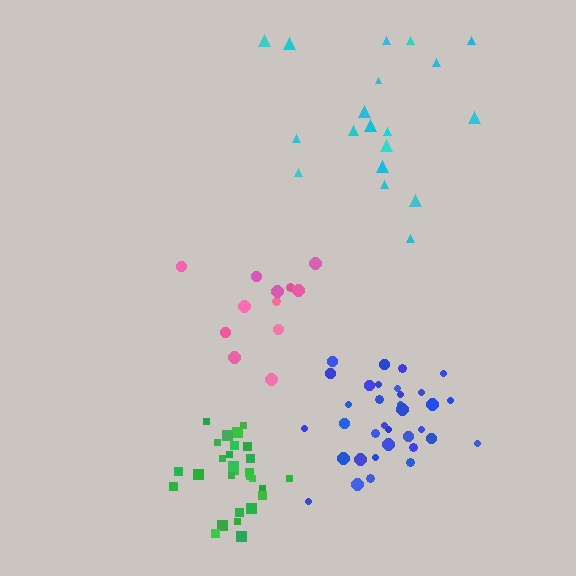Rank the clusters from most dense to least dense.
green, blue, pink, cyan.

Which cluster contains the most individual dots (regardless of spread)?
Blue (34).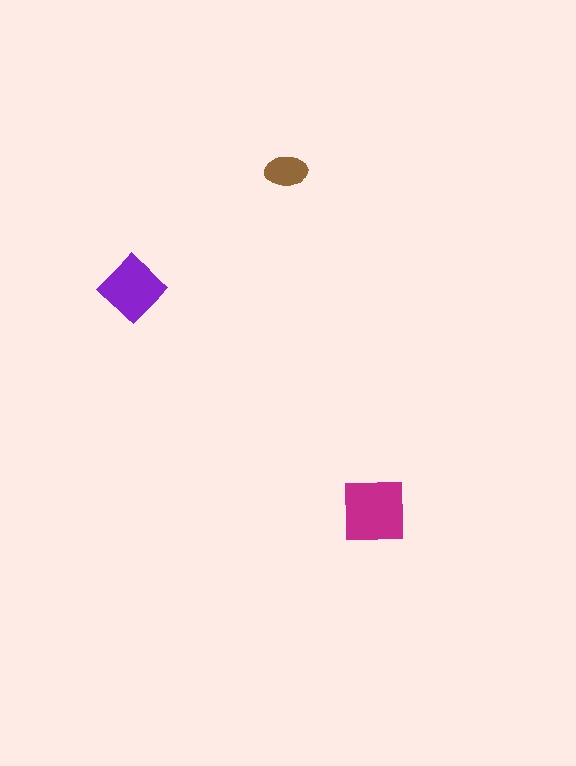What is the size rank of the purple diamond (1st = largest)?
2nd.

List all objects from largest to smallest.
The magenta square, the purple diamond, the brown ellipse.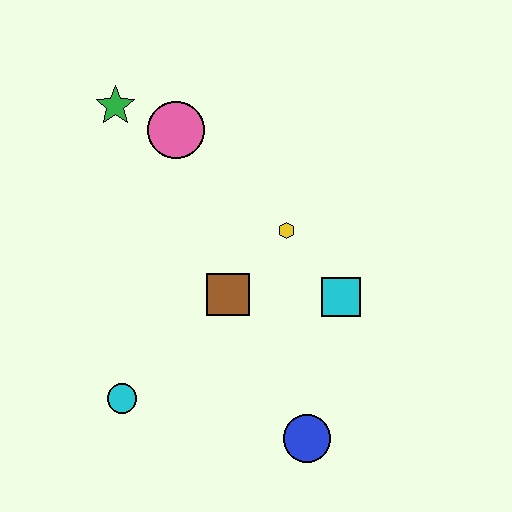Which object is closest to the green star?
The pink circle is closest to the green star.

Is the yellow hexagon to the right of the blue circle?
No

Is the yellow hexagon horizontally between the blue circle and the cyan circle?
Yes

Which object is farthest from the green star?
The blue circle is farthest from the green star.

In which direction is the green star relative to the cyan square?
The green star is to the left of the cyan square.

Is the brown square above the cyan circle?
Yes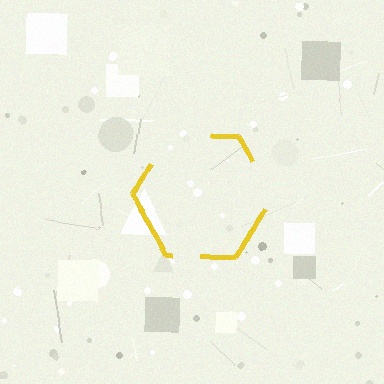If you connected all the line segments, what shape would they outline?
They would outline a hexagon.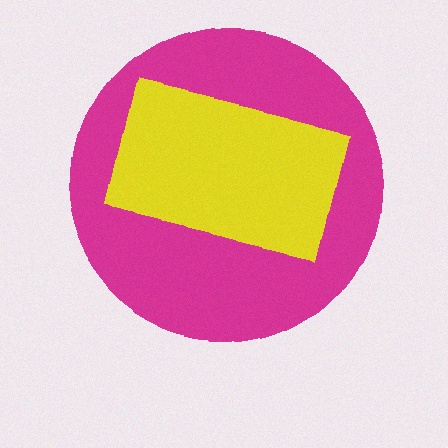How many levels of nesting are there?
2.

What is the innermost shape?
The yellow rectangle.